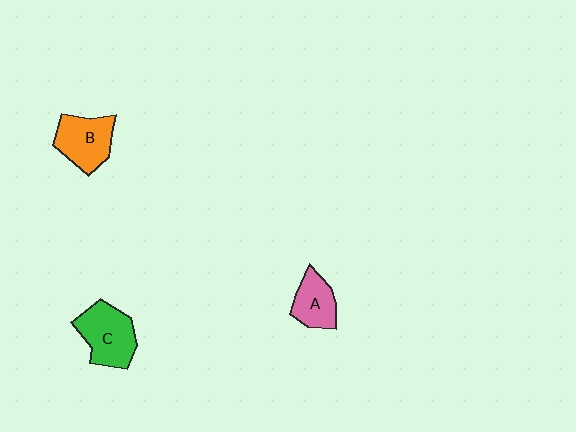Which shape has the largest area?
Shape C (green).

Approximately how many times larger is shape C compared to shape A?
Approximately 1.4 times.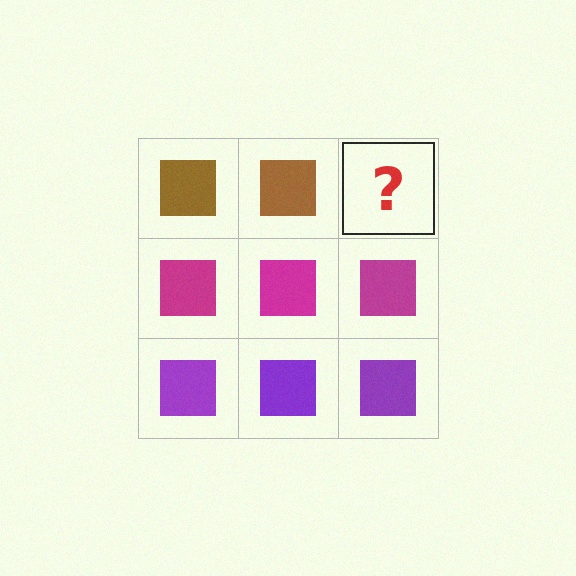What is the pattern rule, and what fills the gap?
The rule is that each row has a consistent color. The gap should be filled with a brown square.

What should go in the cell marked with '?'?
The missing cell should contain a brown square.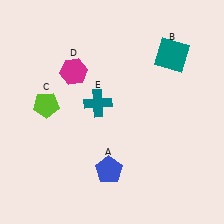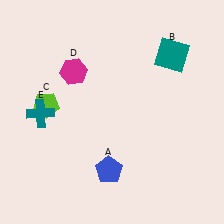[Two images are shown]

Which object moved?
The teal cross (E) moved left.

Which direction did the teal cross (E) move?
The teal cross (E) moved left.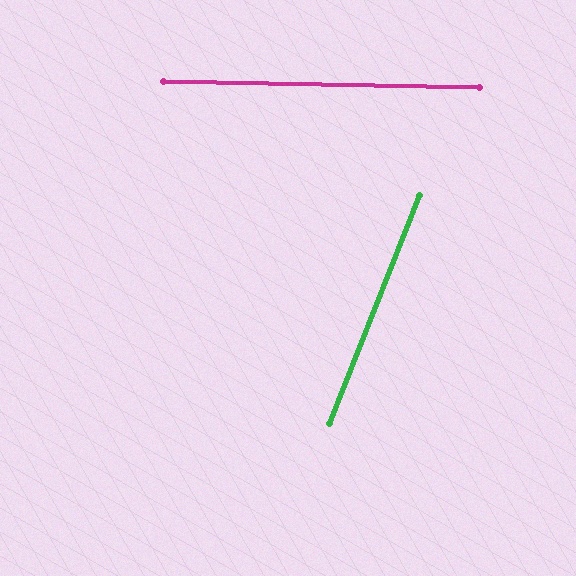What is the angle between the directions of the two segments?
Approximately 70 degrees.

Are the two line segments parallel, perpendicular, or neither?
Neither parallel nor perpendicular — they differ by about 70°.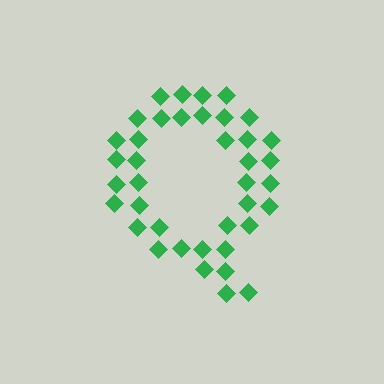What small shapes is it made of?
It is made of small diamonds.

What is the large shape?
The large shape is the letter Q.